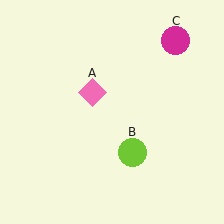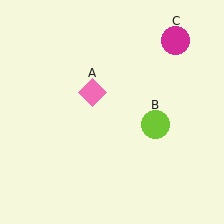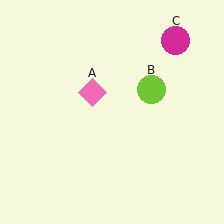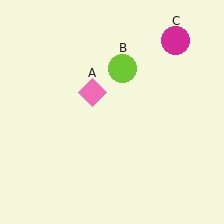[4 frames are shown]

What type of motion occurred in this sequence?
The lime circle (object B) rotated counterclockwise around the center of the scene.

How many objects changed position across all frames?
1 object changed position: lime circle (object B).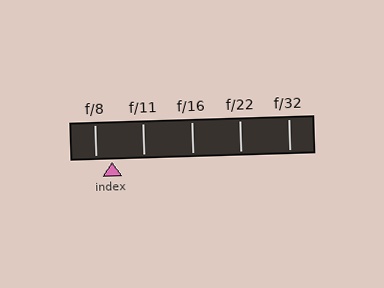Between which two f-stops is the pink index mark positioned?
The index mark is between f/8 and f/11.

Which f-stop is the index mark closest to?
The index mark is closest to f/8.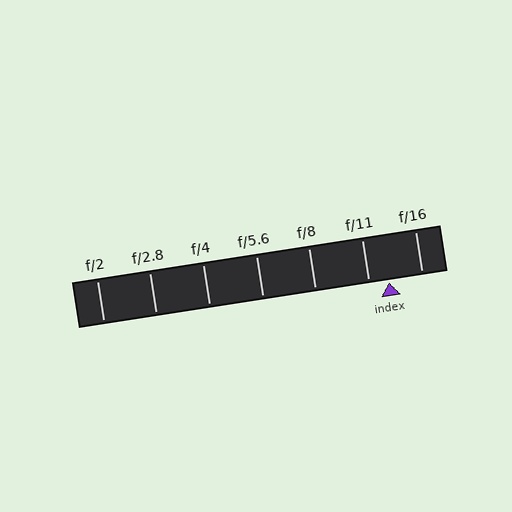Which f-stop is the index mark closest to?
The index mark is closest to f/11.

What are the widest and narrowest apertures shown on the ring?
The widest aperture shown is f/2 and the narrowest is f/16.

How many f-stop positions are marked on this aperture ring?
There are 7 f-stop positions marked.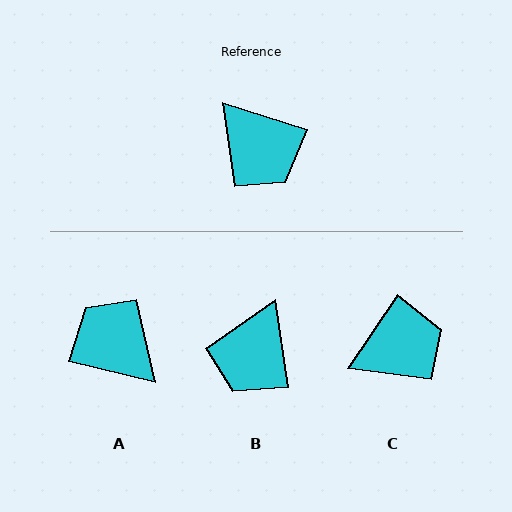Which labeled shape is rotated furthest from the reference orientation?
A, about 176 degrees away.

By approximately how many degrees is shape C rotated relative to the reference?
Approximately 74 degrees counter-clockwise.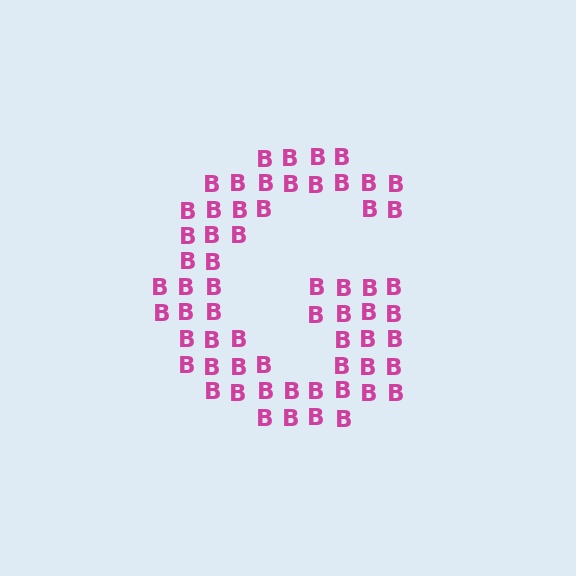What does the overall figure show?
The overall figure shows the letter G.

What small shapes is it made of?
It is made of small letter B's.